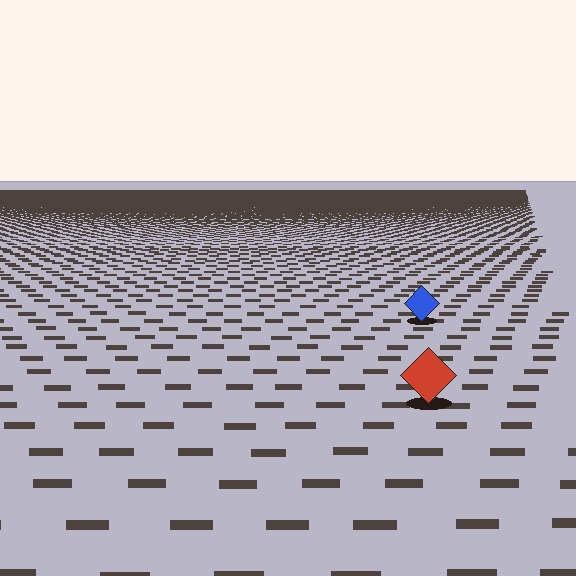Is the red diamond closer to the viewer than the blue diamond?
Yes. The red diamond is closer — you can tell from the texture gradient: the ground texture is coarser near it.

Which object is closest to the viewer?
The red diamond is closest. The texture marks near it are larger and more spread out.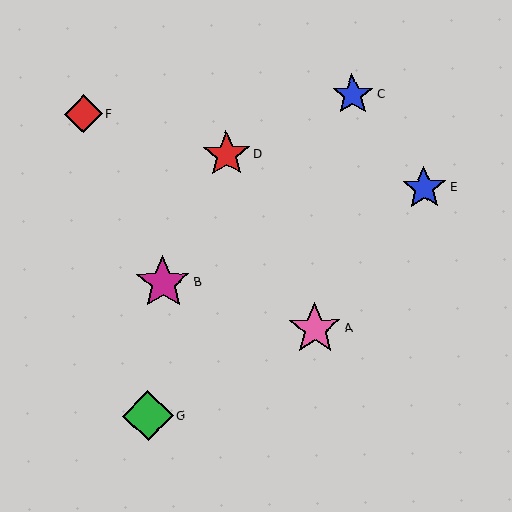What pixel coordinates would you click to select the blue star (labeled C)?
Click at (353, 95) to select the blue star C.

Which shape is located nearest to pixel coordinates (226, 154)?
The red star (labeled D) at (226, 154) is nearest to that location.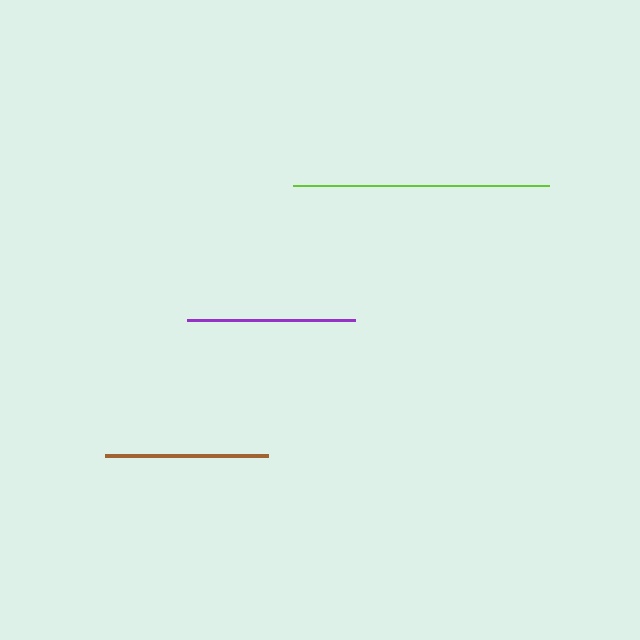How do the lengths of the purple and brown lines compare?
The purple and brown lines are approximately the same length.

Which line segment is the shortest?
The brown line is the shortest at approximately 163 pixels.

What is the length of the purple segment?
The purple segment is approximately 168 pixels long.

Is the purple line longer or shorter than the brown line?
The purple line is longer than the brown line.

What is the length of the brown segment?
The brown segment is approximately 163 pixels long.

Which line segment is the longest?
The lime line is the longest at approximately 256 pixels.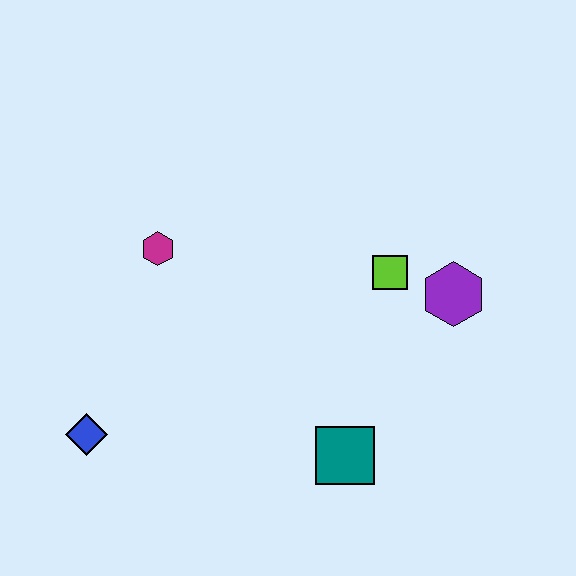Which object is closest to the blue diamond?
The magenta hexagon is closest to the blue diamond.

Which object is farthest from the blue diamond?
The purple hexagon is farthest from the blue diamond.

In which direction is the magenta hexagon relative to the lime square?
The magenta hexagon is to the left of the lime square.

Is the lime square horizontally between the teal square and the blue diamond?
No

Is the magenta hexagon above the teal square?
Yes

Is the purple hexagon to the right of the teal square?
Yes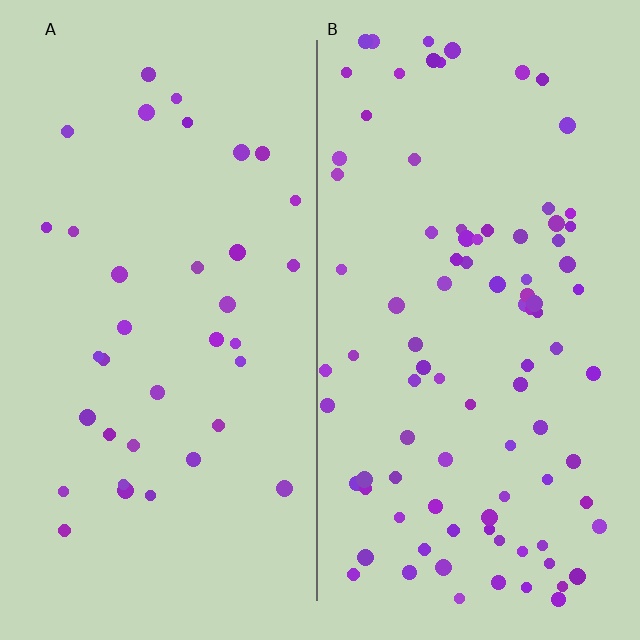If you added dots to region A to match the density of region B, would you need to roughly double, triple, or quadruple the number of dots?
Approximately triple.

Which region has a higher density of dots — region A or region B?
B (the right).